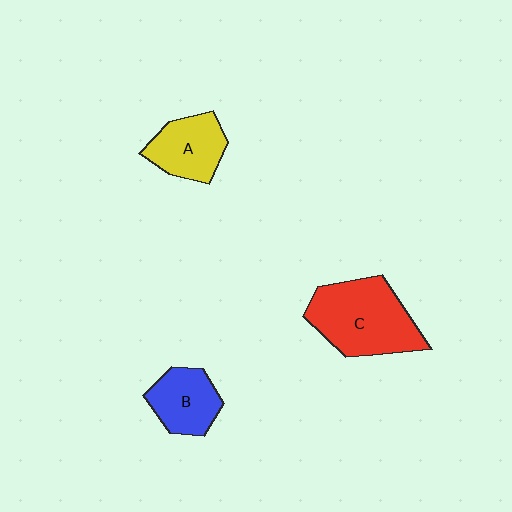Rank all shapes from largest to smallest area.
From largest to smallest: C (red), A (yellow), B (blue).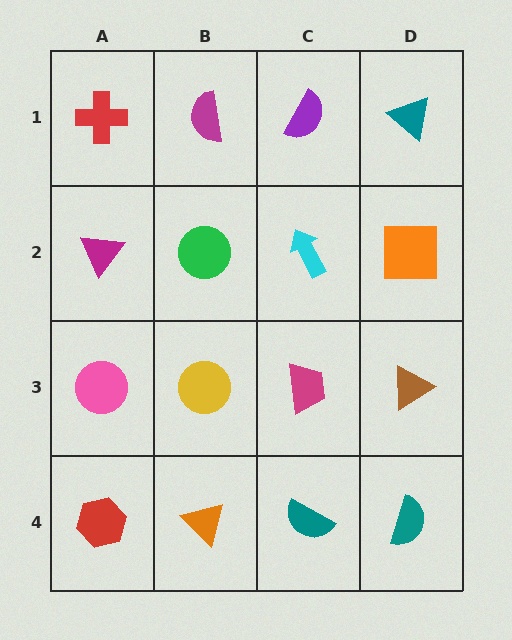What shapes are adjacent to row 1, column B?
A green circle (row 2, column B), a red cross (row 1, column A), a purple semicircle (row 1, column C).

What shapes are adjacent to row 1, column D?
An orange square (row 2, column D), a purple semicircle (row 1, column C).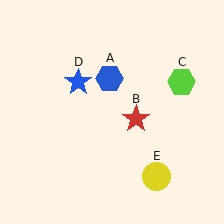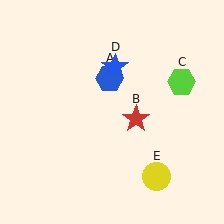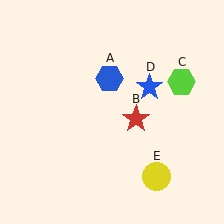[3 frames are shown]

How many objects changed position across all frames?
1 object changed position: blue star (object D).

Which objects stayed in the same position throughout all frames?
Blue hexagon (object A) and red star (object B) and lime hexagon (object C) and yellow circle (object E) remained stationary.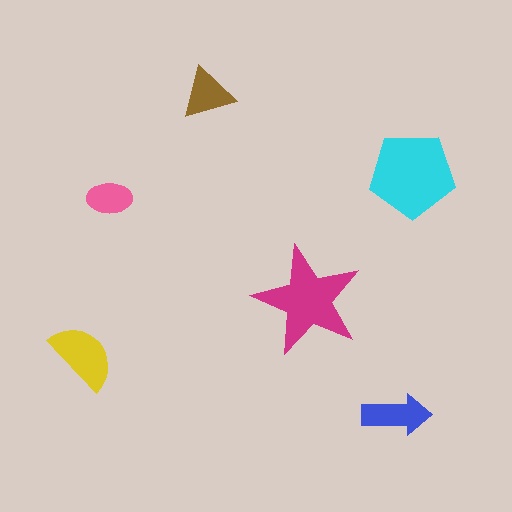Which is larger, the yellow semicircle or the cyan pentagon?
The cyan pentagon.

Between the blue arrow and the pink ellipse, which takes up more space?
The blue arrow.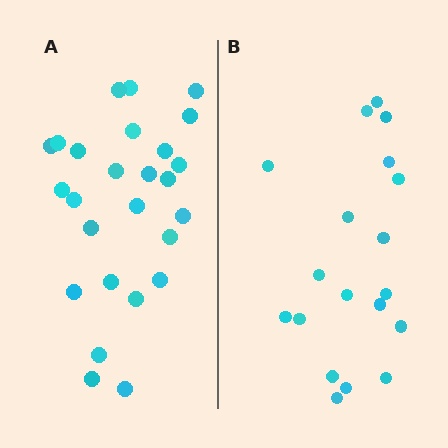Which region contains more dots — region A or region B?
Region A (the left region) has more dots.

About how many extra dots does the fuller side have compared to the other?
Region A has roughly 8 or so more dots than region B.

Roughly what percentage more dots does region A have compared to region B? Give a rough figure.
About 35% more.